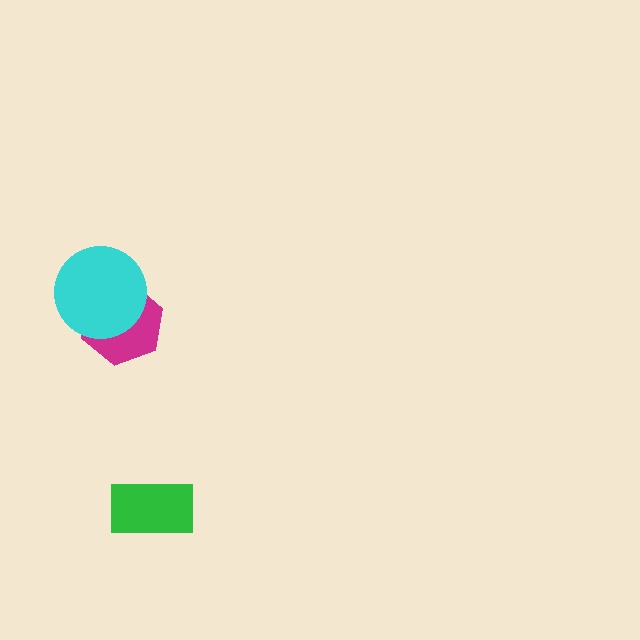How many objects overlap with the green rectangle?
0 objects overlap with the green rectangle.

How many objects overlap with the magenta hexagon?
1 object overlaps with the magenta hexagon.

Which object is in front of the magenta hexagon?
The cyan circle is in front of the magenta hexagon.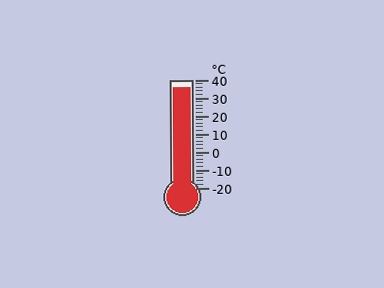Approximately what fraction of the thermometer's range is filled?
The thermometer is filled to approximately 95% of its range.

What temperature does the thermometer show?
The thermometer shows approximately 36°C.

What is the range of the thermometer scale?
The thermometer scale ranges from -20°C to 40°C.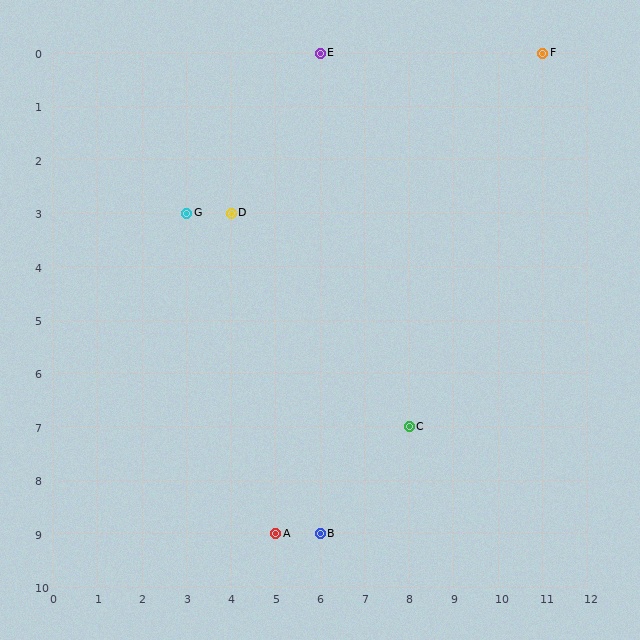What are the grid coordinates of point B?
Point B is at grid coordinates (6, 9).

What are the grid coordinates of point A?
Point A is at grid coordinates (5, 9).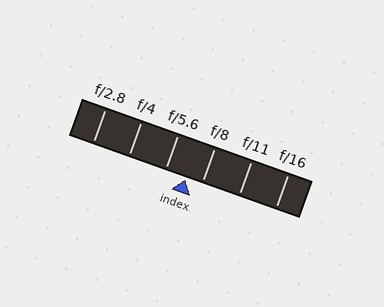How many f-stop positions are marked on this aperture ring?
There are 6 f-stop positions marked.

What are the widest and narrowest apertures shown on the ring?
The widest aperture shown is f/2.8 and the narrowest is f/16.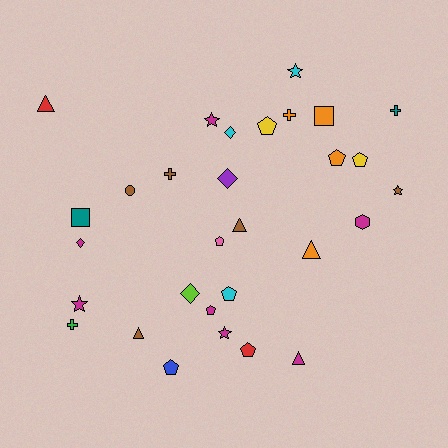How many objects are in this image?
There are 30 objects.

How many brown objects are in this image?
There are 5 brown objects.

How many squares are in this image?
There are 2 squares.